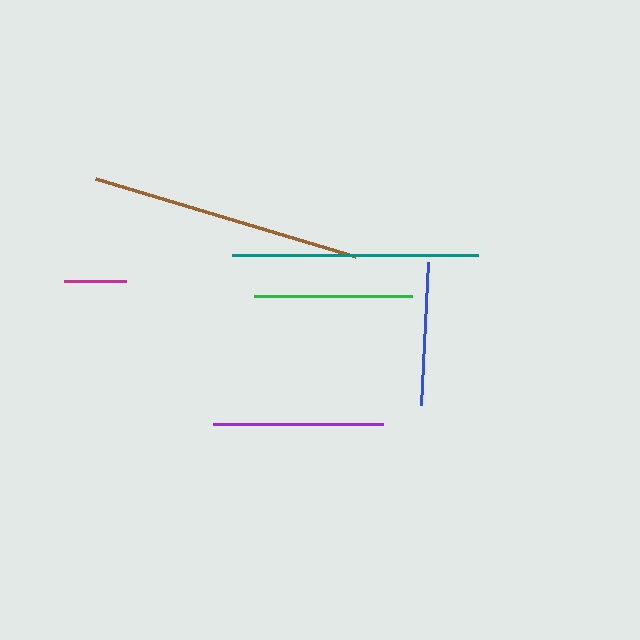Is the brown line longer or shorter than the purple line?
The brown line is longer than the purple line.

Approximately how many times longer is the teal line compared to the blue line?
The teal line is approximately 1.7 times the length of the blue line.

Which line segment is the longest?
The brown line is the longest at approximately 272 pixels.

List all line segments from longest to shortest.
From longest to shortest: brown, teal, purple, green, blue, magenta.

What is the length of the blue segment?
The blue segment is approximately 143 pixels long.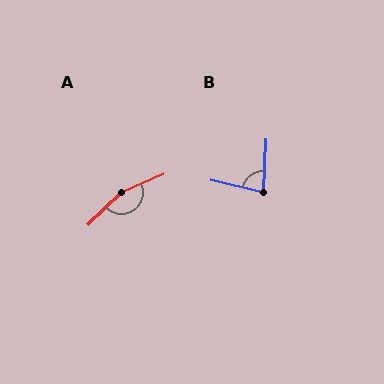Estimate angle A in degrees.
Approximately 160 degrees.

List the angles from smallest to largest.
B (79°), A (160°).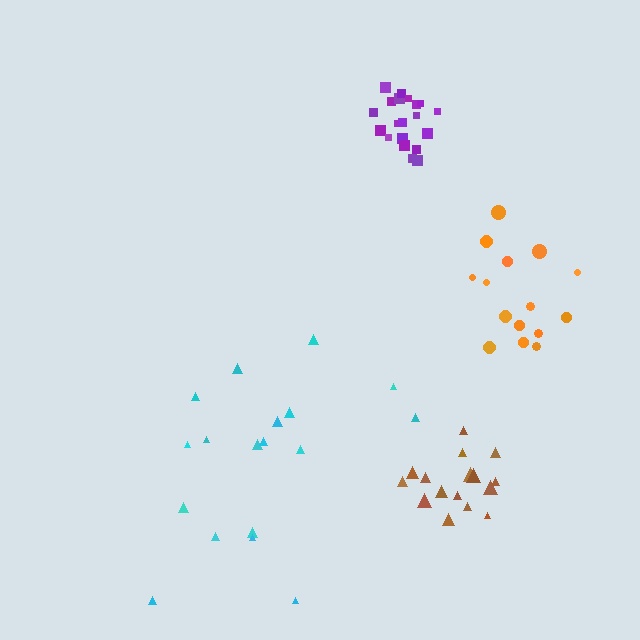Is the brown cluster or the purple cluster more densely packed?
Purple.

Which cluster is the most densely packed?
Purple.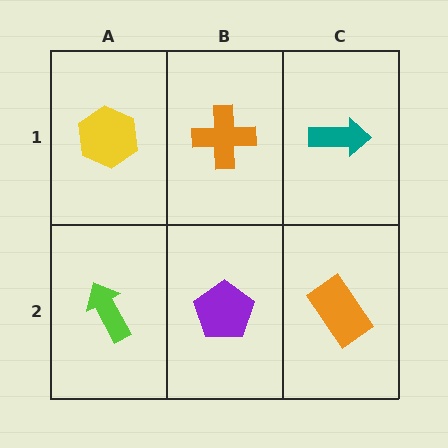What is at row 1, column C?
A teal arrow.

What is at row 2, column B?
A purple pentagon.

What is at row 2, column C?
An orange rectangle.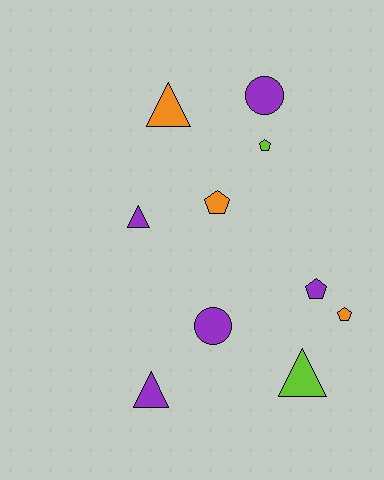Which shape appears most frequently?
Triangle, with 4 objects.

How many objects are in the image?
There are 10 objects.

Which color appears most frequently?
Purple, with 5 objects.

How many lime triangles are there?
There is 1 lime triangle.